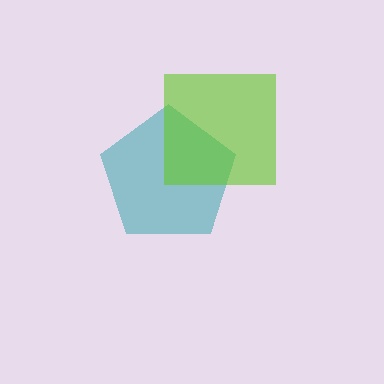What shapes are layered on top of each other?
The layered shapes are: a teal pentagon, a lime square.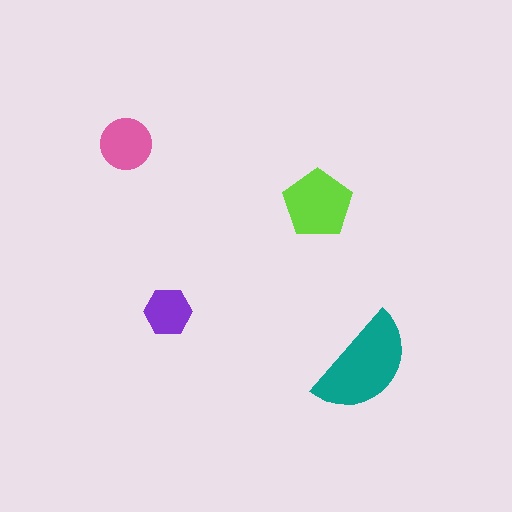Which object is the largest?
The teal semicircle.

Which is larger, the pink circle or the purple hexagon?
The pink circle.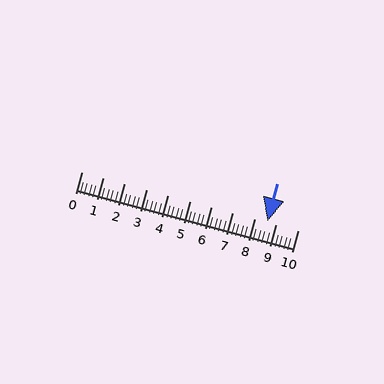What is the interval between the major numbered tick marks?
The major tick marks are spaced 1 units apart.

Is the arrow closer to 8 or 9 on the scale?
The arrow is closer to 9.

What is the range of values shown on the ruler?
The ruler shows values from 0 to 10.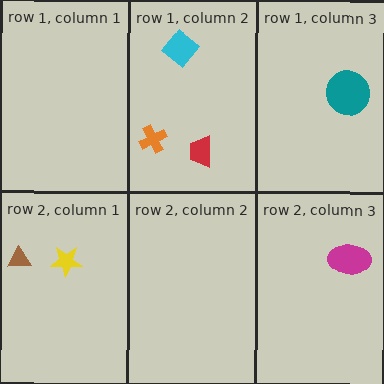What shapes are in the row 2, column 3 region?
The magenta ellipse.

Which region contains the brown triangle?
The row 2, column 1 region.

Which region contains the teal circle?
The row 1, column 3 region.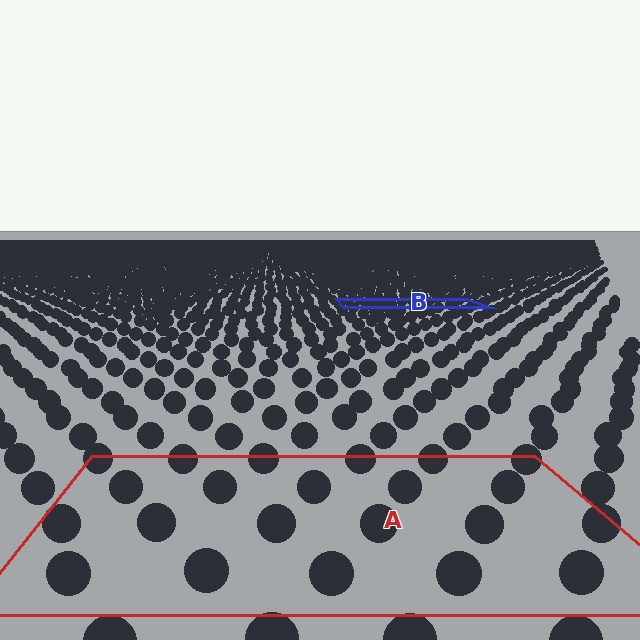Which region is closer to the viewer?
Region A is closer. The texture elements there are larger and more spread out.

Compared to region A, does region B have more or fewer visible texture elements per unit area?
Region B has more texture elements per unit area — they are packed more densely because it is farther away.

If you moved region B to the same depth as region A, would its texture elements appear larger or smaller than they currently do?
They would appear larger. At a closer depth, the same texture elements are projected at a bigger on-screen size.